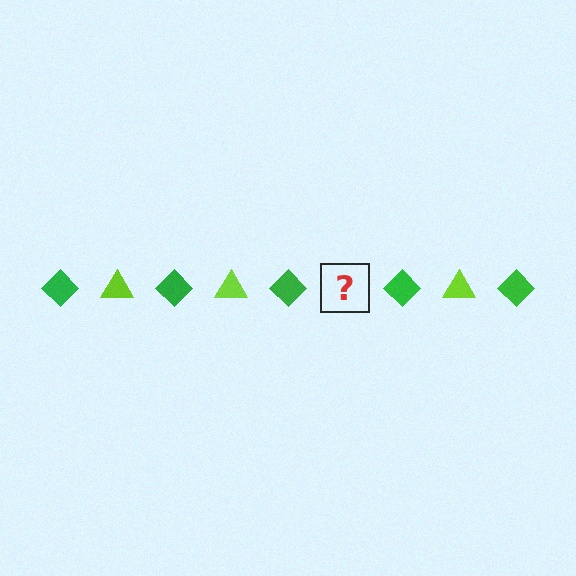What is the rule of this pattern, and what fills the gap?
The rule is that the pattern alternates between green diamond and lime triangle. The gap should be filled with a lime triangle.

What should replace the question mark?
The question mark should be replaced with a lime triangle.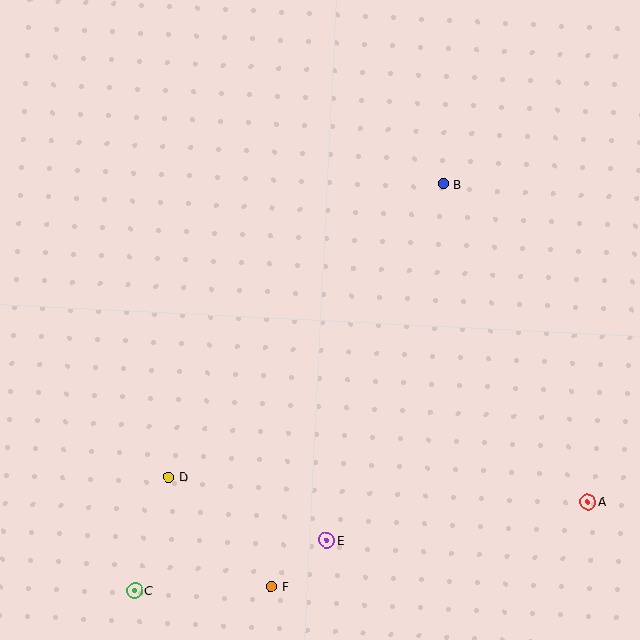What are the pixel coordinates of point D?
Point D is at (169, 477).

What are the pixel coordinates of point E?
Point E is at (327, 541).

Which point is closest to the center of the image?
Point B at (443, 184) is closest to the center.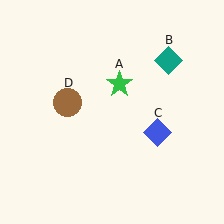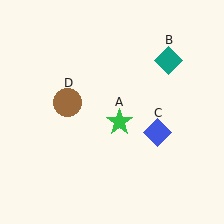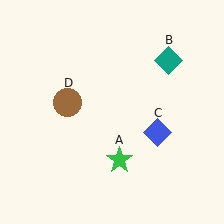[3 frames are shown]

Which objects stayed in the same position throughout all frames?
Teal diamond (object B) and blue diamond (object C) and brown circle (object D) remained stationary.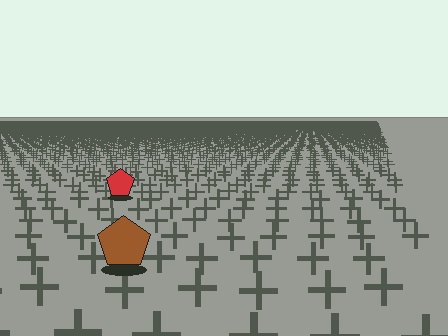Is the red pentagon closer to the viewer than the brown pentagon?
No. The brown pentagon is closer — you can tell from the texture gradient: the ground texture is coarser near it.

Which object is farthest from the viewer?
The red pentagon is farthest from the viewer. It appears smaller and the ground texture around it is denser.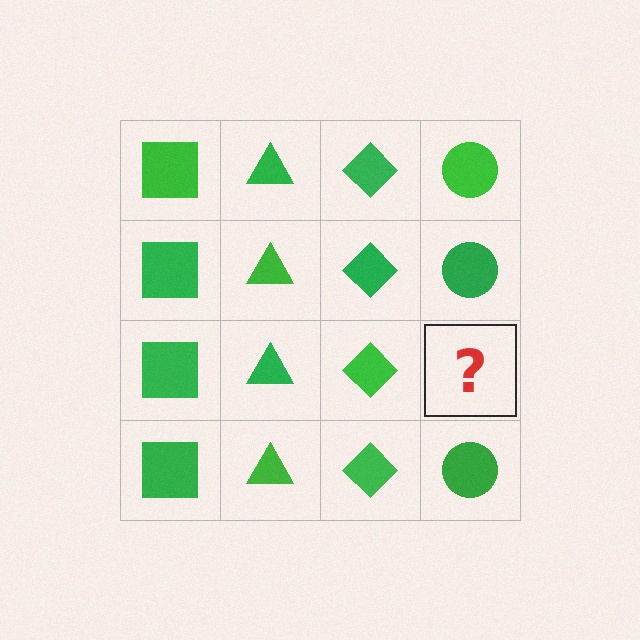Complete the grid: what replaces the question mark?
The question mark should be replaced with a green circle.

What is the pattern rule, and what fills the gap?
The rule is that each column has a consistent shape. The gap should be filled with a green circle.